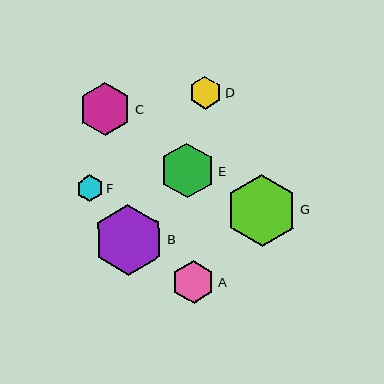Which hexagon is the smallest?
Hexagon F is the smallest with a size of approximately 27 pixels.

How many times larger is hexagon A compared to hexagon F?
Hexagon A is approximately 1.6 times the size of hexagon F.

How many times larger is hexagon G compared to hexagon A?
Hexagon G is approximately 1.7 times the size of hexagon A.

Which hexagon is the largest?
Hexagon G is the largest with a size of approximately 72 pixels.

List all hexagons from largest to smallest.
From largest to smallest: G, B, E, C, A, D, F.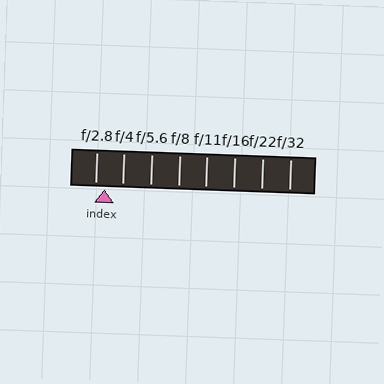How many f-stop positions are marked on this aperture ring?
There are 8 f-stop positions marked.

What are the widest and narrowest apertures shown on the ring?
The widest aperture shown is f/2.8 and the narrowest is f/32.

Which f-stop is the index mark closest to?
The index mark is closest to f/2.8.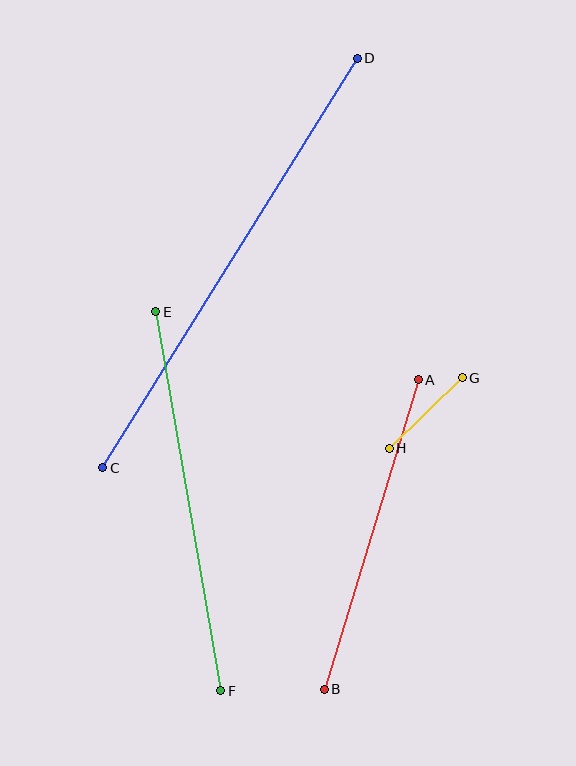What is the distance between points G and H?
The distance is approximately 101 pixels.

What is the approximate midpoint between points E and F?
The midpoint is at approximately (188, 501) pixels.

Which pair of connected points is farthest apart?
Points C and D are farthest apart.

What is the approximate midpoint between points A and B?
The midpoint is at approximately (371, 534) pixels.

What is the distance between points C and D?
The distance is approximately 482 pixels.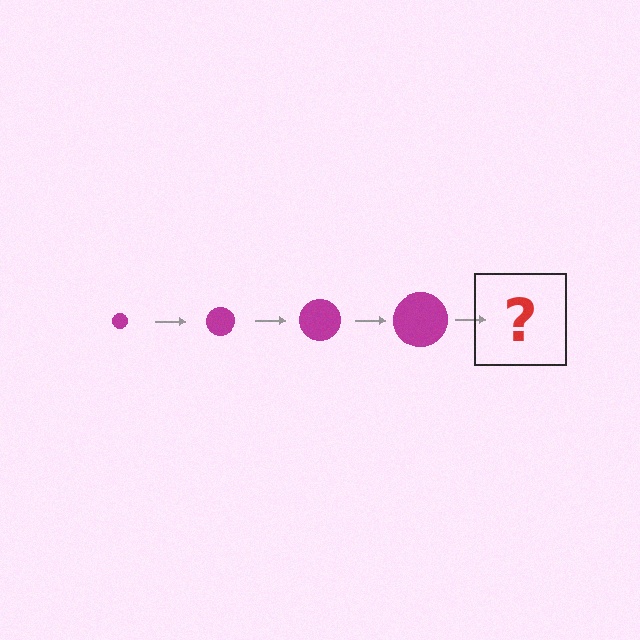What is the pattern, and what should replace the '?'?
The pattern is that the circle gets progressively larger each step. The '?' should be a magenta circle, larger than the previous one.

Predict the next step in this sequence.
The next step is a magenta circle, larger than the previous one.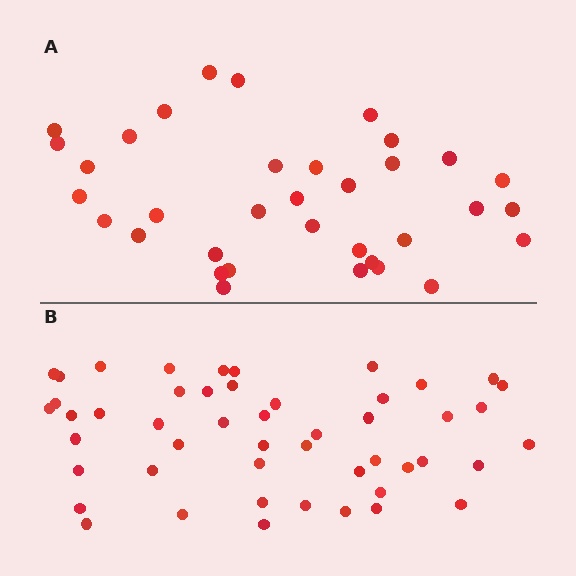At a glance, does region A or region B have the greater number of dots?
Region B (the bottom region) has more dots.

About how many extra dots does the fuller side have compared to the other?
Region B has approximately 15 more dots than region A.